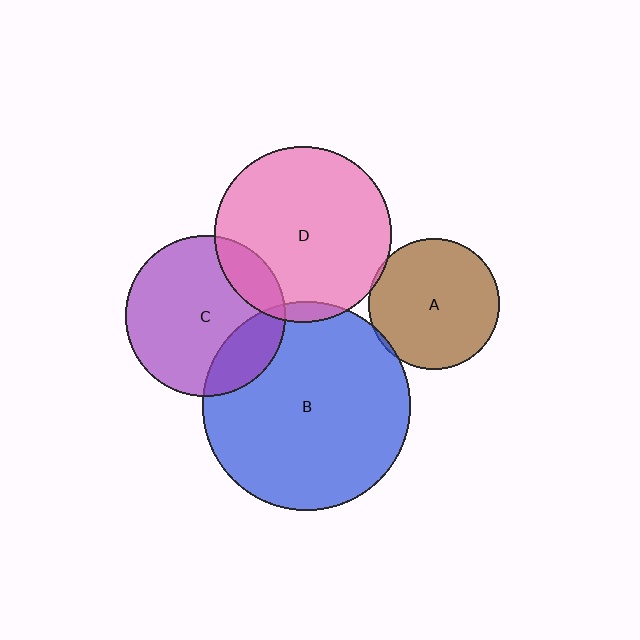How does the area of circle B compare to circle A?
Approximately 2.5 times.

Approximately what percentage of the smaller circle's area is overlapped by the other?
Approximately 5%.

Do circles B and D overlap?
Yes.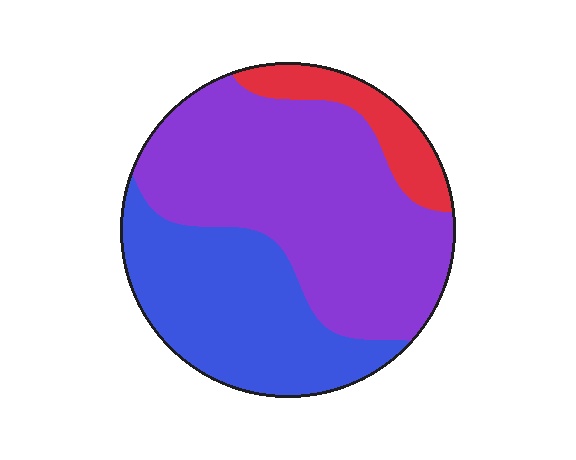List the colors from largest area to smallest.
From largest to smallest: purple, blue, red.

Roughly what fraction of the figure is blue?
Blue takes up about one third (1/3) of the figure.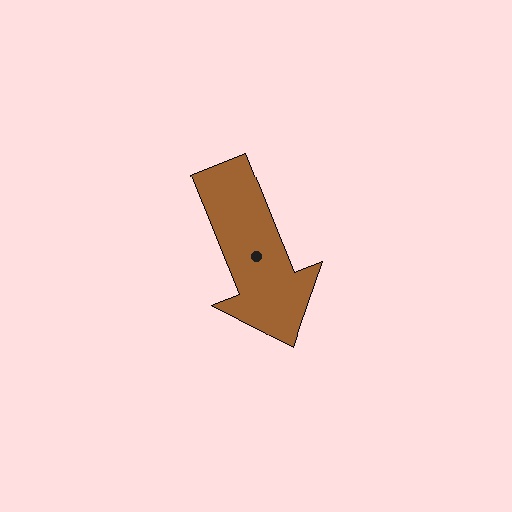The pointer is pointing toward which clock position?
Roughly 5 o'clock.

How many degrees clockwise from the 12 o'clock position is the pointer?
Approximately 158 degrees.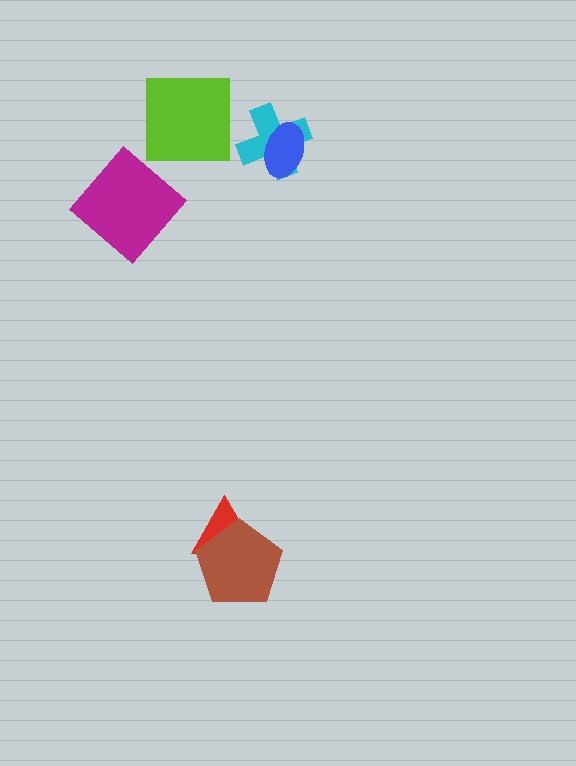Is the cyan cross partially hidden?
Yes, it is partially covered by another shape.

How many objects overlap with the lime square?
0 objects overlap with the lime square.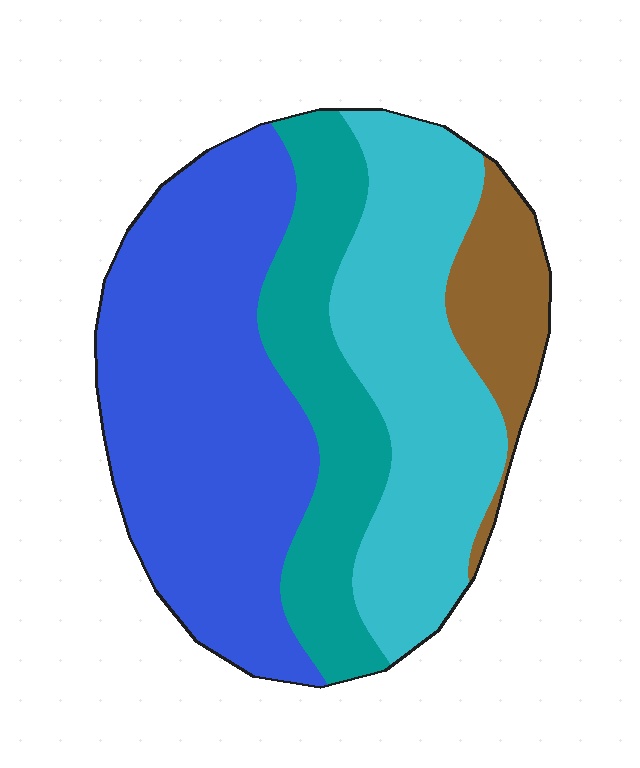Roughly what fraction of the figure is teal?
Teal takes up about one fifth (1/5) of the figure.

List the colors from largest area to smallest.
From largest to smallest: blue, cyan, teal, brown.